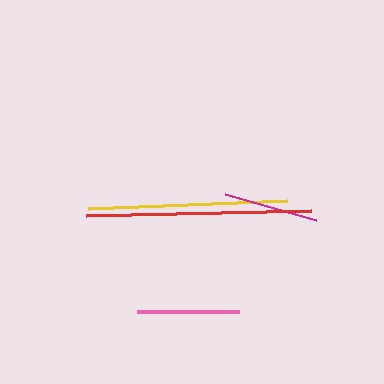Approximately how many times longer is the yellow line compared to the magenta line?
The yellow line is approximately 2.1 times the length of the magenta line.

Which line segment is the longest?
The red line is the longest at approximately 225 pixels.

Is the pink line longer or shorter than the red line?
The red line is longer than the pink line.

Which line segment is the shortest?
The magenta line is the shortest at approximately 94 pixels.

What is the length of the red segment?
The red segment is approximately 225 pixels long.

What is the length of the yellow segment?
The yellow segment is approximately 199 pixels long.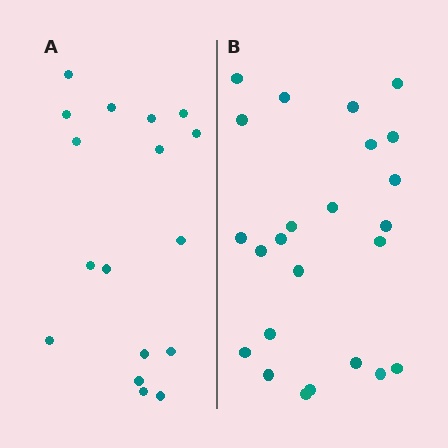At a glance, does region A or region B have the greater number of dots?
Region B (the right region) has more dots.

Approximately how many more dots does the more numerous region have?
Region B has roughly 8 or so more dots than region A.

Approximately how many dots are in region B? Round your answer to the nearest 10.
About 20 dots. (The exact count is 24, which rounds to 20.)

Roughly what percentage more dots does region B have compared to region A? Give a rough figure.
About 40% more.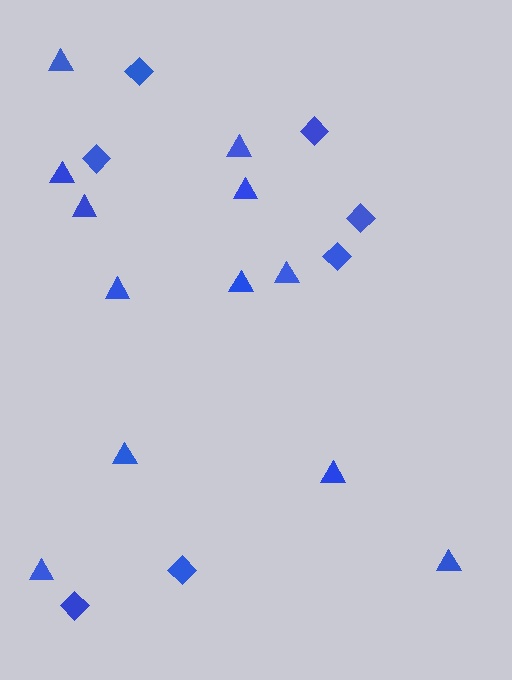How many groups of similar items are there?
There are 2 groups: one group of triangles (12) and one group of diamonds (7).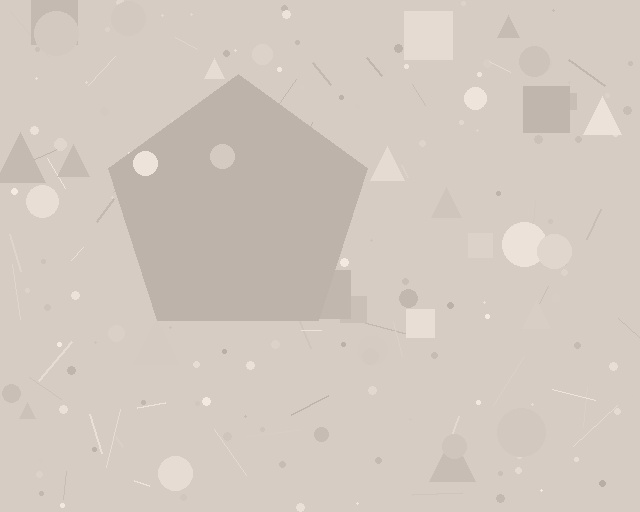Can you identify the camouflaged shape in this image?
The camouflaged shape is a pentagon.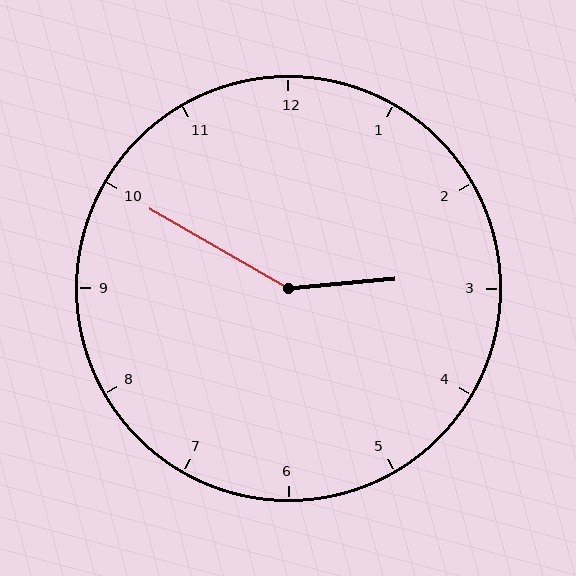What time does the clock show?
2:50.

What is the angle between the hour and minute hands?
Approximately 145 degrees.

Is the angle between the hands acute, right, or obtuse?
It is obtuse.